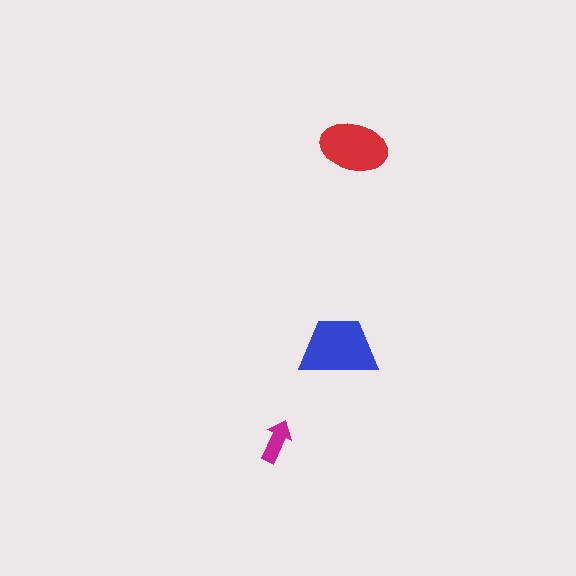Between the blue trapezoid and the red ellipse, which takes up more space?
The blue trapezoid.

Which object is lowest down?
The magenta arrow is bottommost.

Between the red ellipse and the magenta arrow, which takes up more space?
The red ellipse.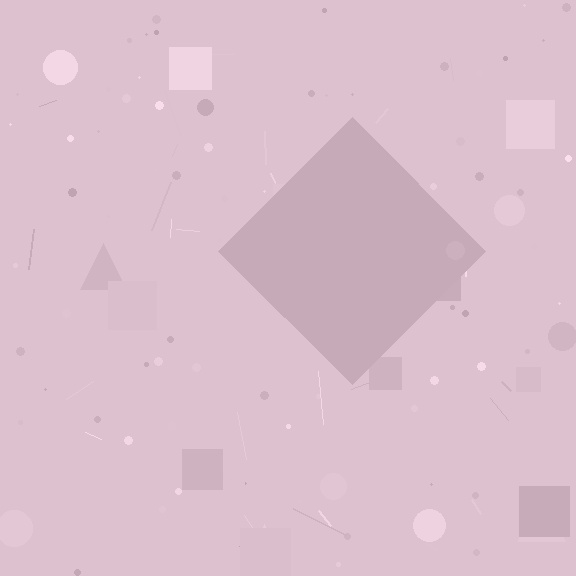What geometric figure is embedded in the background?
A diamond is embedded in the background.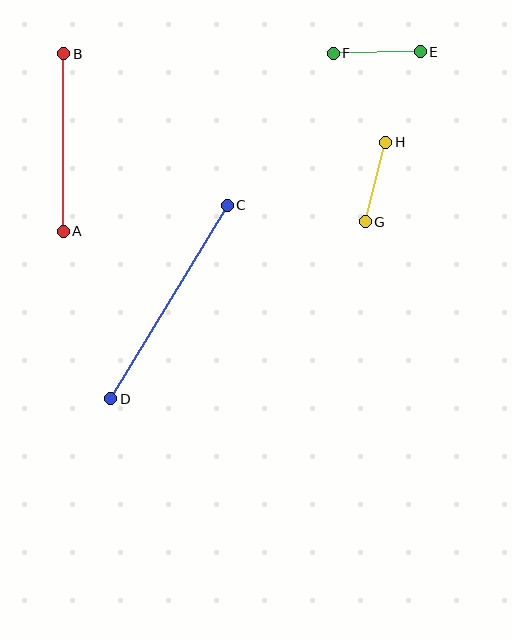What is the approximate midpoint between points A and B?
The midpoint is at approximately (64, 142) pixels.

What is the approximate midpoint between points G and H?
The midpoint is at approximately (375, 182) pixels.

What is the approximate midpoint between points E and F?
The midpoint is at approximately (377, 52) pixels.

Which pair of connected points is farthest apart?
Points C and D are farthest apart.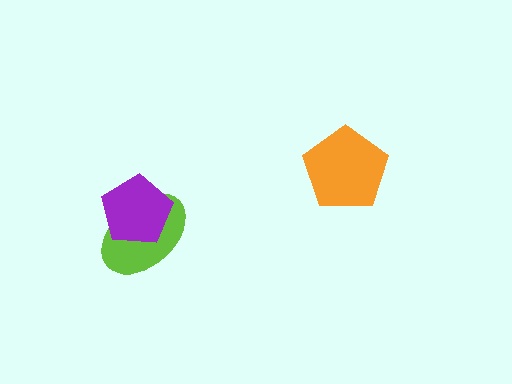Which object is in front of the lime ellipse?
The purple pentagon is in front of the lime ellipse.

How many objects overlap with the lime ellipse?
1 object overlaps with the lime ellipse.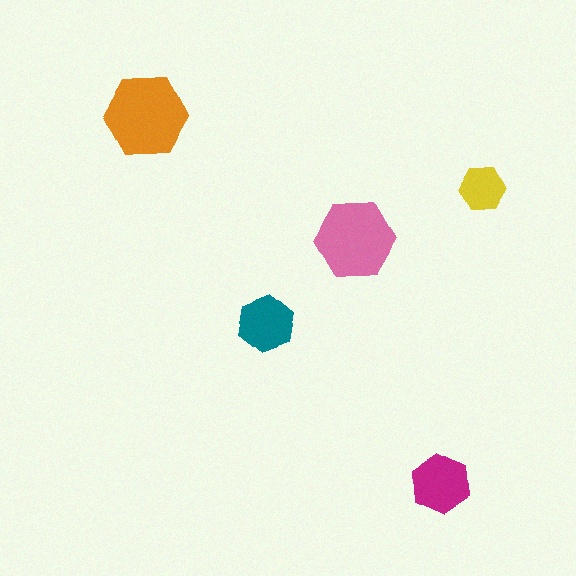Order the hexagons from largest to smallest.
the orange one, the pink one, the magenta one, the teal one, the yellow one.